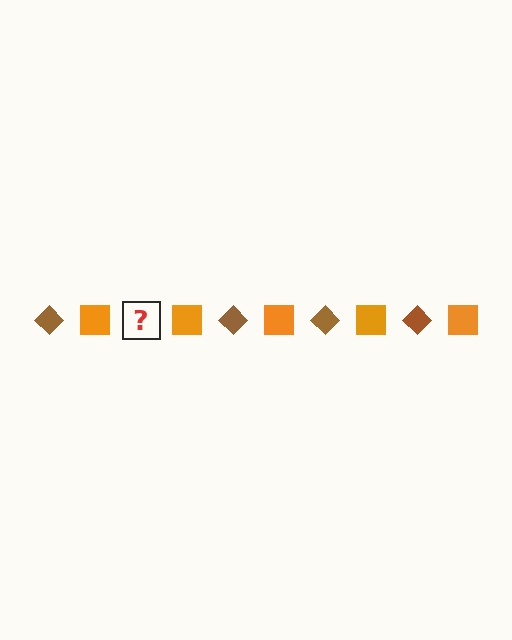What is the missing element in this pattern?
The missing element is a brown diamond.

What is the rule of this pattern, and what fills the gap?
The rule is that the pattern alternates between brown diamond and orange square. The gap should be filled with a brown diamond.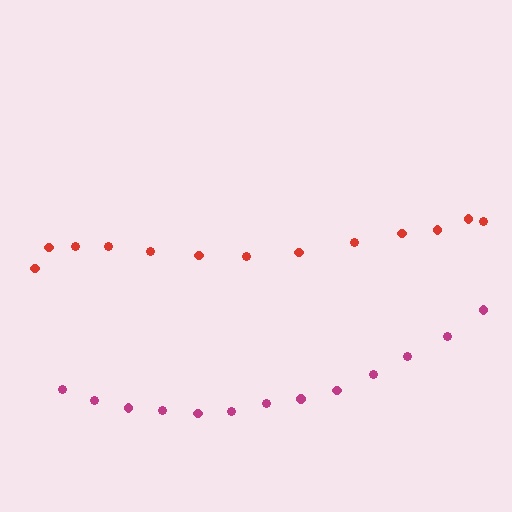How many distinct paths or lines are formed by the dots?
There are 2 distinct paths.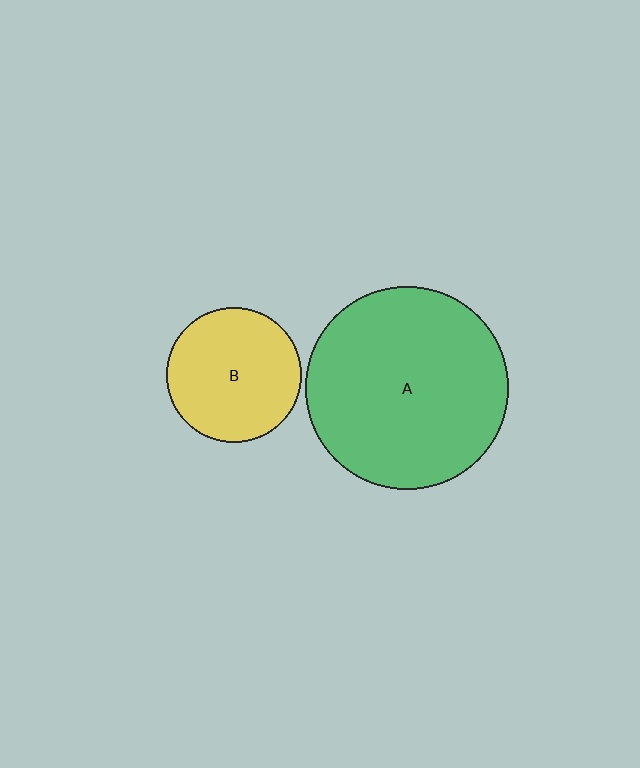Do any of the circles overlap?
No, none of the circles overlap.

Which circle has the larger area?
Circle A (green).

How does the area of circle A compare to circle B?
Approximately 2.3 times.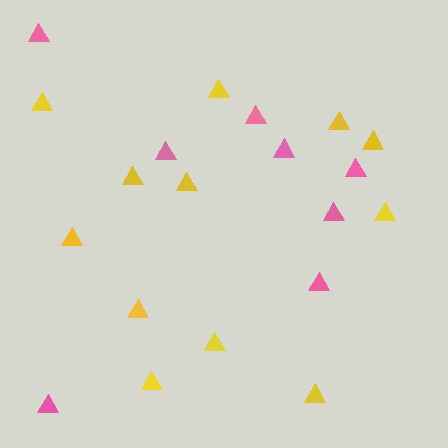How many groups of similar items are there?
There are 2 groups: one group of yellow triangles (12) and one group of pink triangles (8).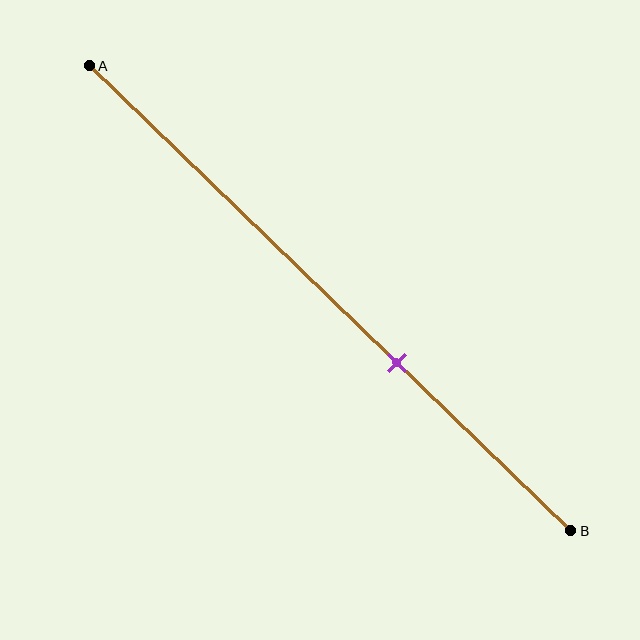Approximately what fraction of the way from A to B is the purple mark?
The purple mark is approximately 65% of the way from A to B.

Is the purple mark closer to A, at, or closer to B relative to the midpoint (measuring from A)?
The purple mark is closer to point B than the midpoint of segment AB.